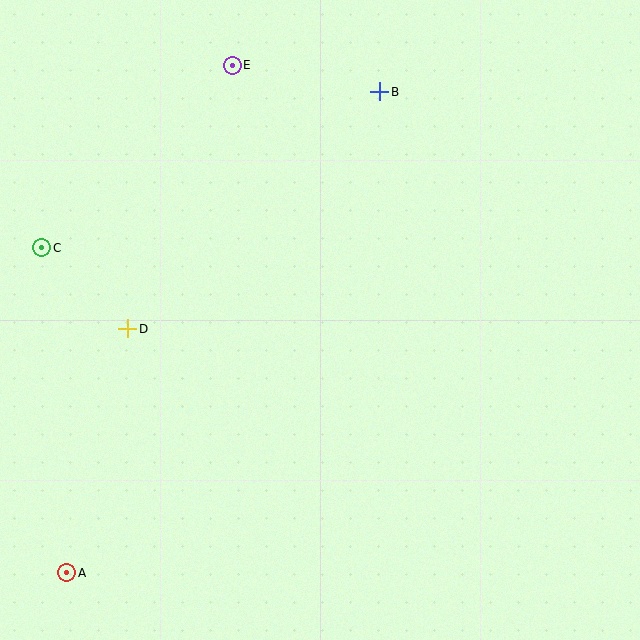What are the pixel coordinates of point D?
Point D is at (128, 329).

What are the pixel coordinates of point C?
Point C is at (42, 248).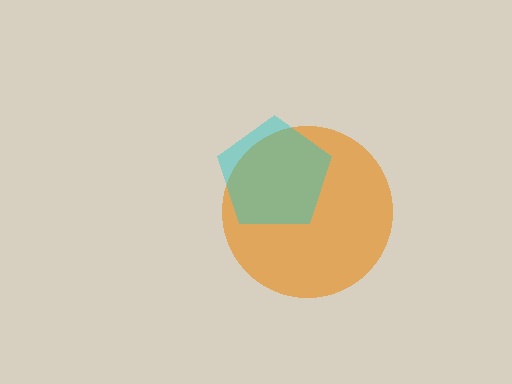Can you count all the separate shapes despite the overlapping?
Yes, there are 2 separate shapes.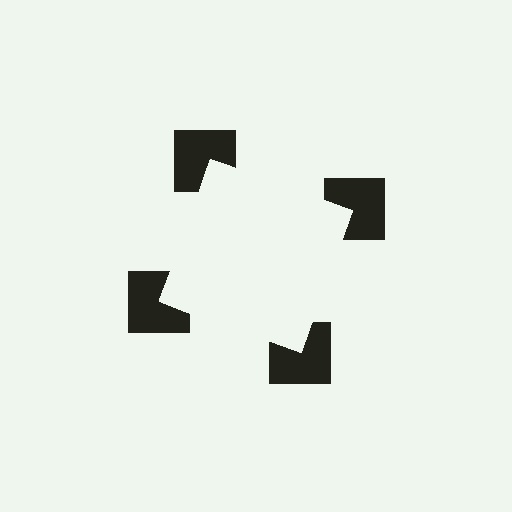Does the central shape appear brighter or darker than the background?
It typically appears slightly brighter than the background, even though no actual brightness change is drawn.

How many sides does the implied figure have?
4 sides.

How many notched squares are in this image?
There are 4 — one at each vertex of the illusory square.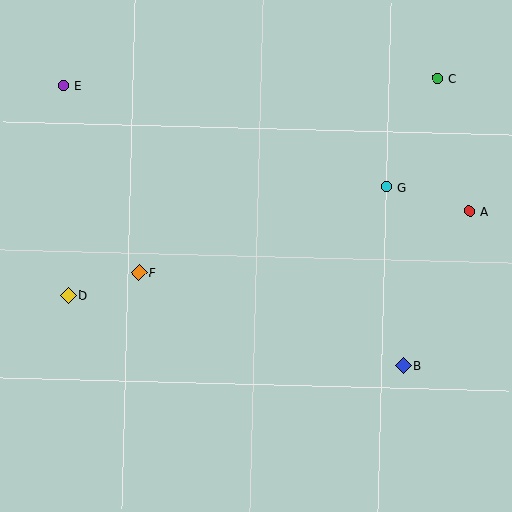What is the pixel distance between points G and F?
The distance between G and F is 262 pixels.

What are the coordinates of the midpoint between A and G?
The midpoint between A and G is at (428, 199).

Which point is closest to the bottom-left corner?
Point D is closest to the bottom-left corner.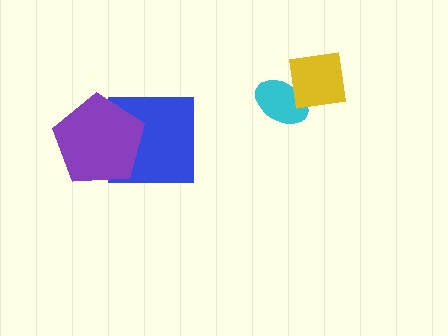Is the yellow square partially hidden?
No, no other shape covers it.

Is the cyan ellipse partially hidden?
Yes, it is partially covered by another shape.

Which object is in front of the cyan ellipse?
The yellow square is in front of the cyan ellipse.